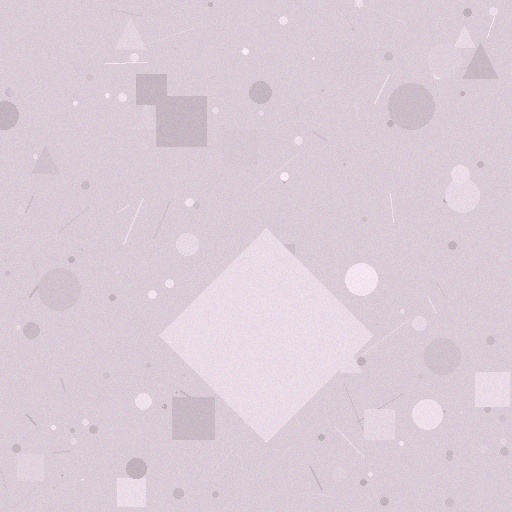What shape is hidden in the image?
A diamond is hidden in the image.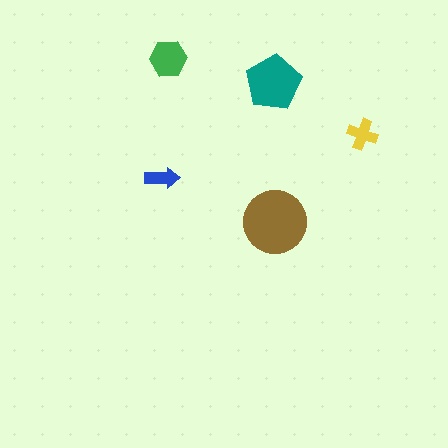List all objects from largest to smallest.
The brown circle, the teal pentagon, the green hexagon, the yellow cross, the blue arrow.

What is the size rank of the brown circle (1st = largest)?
1st.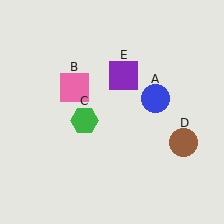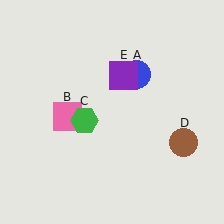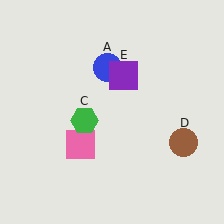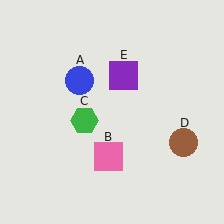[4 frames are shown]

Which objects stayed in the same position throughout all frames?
Green hexagon (object C) and brown circle (object D) and purple square (object E) remained stationary.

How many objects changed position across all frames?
2 objects changed position: blue circle (object A), pink square (object B).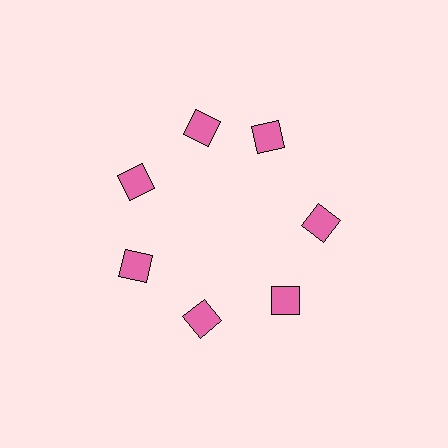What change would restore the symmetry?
The symmetry would be restored by rotating it back into even spacing with its neighbors so that all 7 squares sit at equal angles and equal distance from the center.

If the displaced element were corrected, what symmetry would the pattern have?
It would have 7-fold rotational symmetry — the pattern would map onto itself every 51 degrees.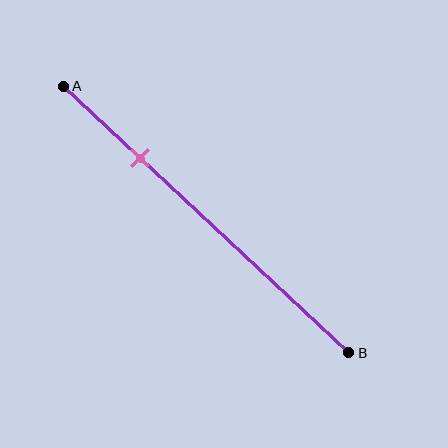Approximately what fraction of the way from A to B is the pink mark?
The pink mark is approximately 25% of the way from A to B.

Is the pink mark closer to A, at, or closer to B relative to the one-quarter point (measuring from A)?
The pink mark is approximately at the one-quarter point of segment AB.